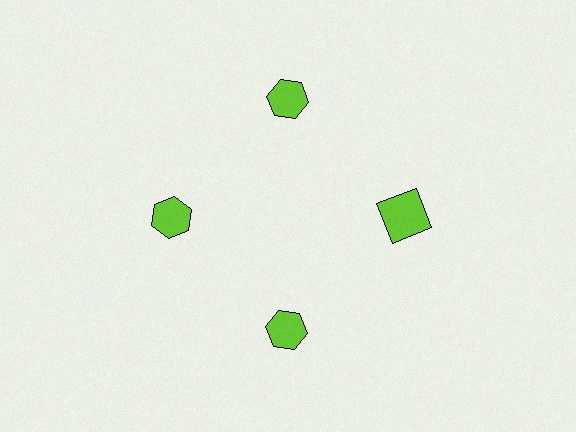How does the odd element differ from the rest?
It has a different shape: square instead of hexagon.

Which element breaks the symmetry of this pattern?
The lime square at roughly the 3 o'clock position breaks the symmetry. All other shapes are lime hexagons.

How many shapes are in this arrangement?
There are 4 shapes arranged in a ring pattern.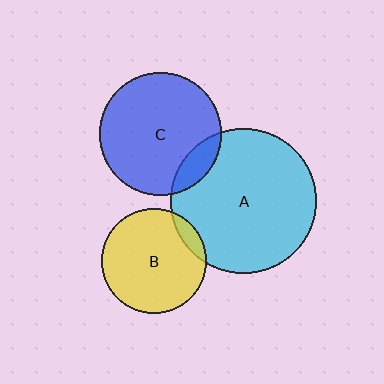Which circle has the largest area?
Circle A (cyan).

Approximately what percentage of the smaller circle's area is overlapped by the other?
Approximately 10%.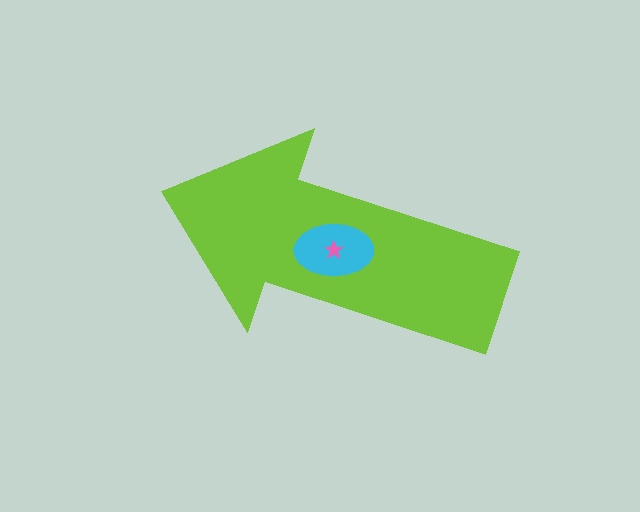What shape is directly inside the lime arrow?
The cyan ellipse.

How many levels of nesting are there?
3.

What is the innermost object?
The pink star.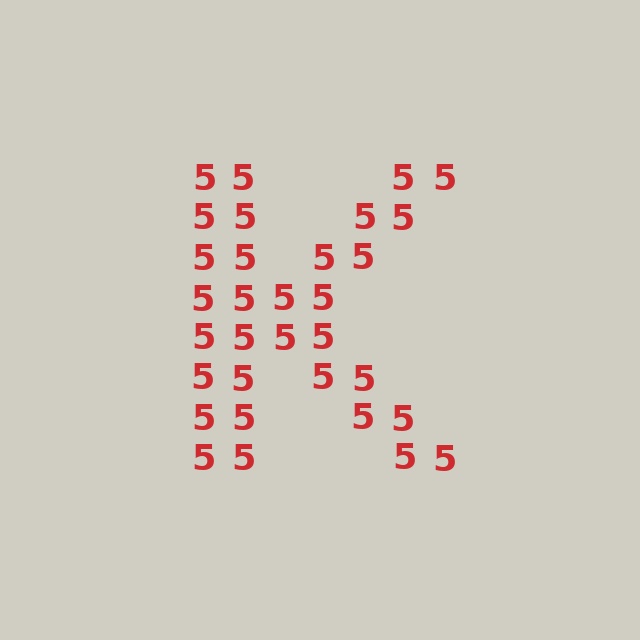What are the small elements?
The small elements are digit 5's.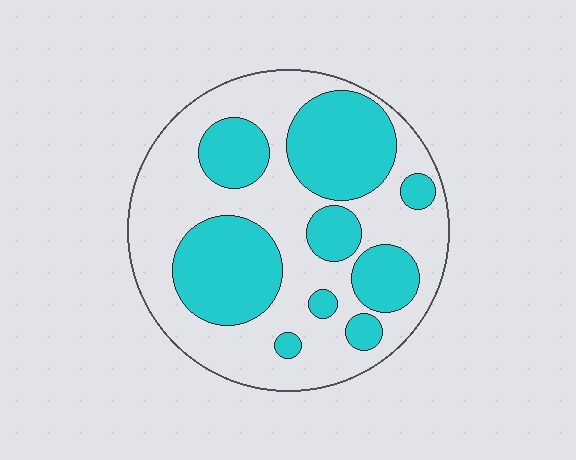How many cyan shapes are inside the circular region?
9.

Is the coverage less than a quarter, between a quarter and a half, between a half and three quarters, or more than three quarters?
Between a quarter and a half.